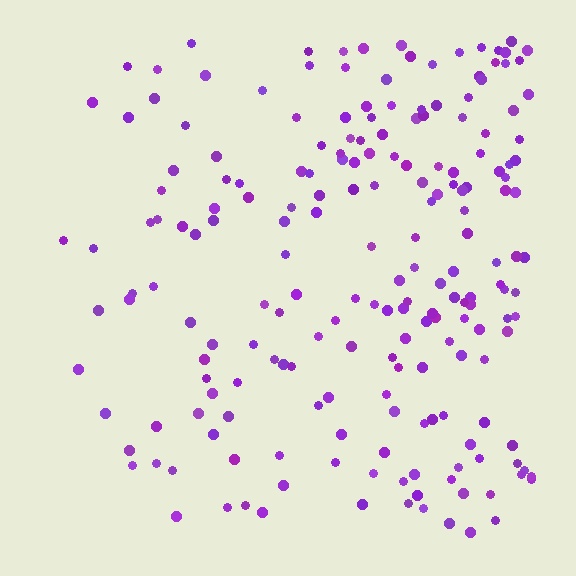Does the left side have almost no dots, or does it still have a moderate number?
Still a moderate number, just noticeably fewer than the right.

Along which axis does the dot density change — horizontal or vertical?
Horizontal.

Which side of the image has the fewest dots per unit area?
The left.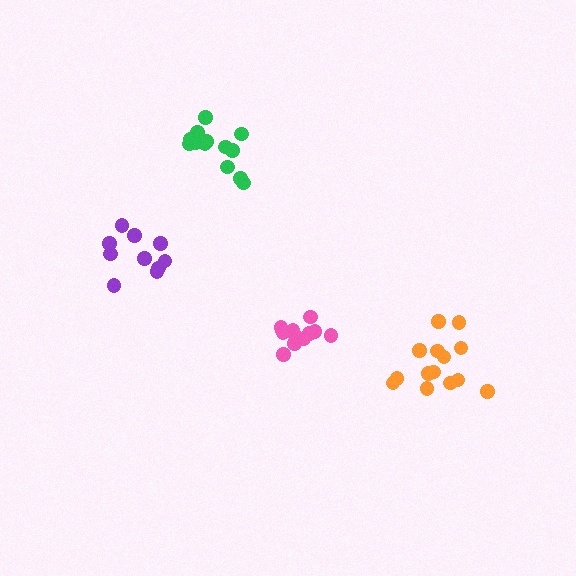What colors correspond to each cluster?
The clusters are colored: purple, pink, green, orange.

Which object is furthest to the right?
The orange cluster is rightmost.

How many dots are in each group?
Group 1: 10 dots, Group 2: 12 dots, Group 3: 13 dots, Group 4: 14 dots (49 total).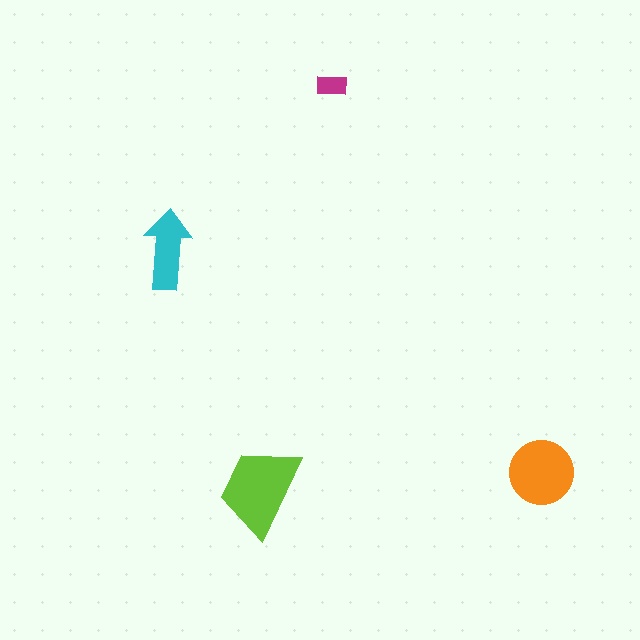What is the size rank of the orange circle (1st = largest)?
2nd.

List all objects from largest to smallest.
The lime trapezoid, the orange circle, the cyan arrow, the magenta rectangle.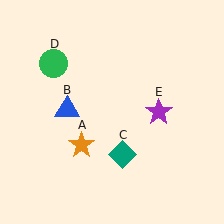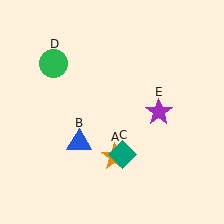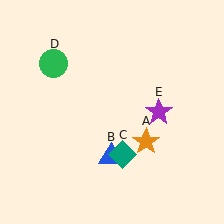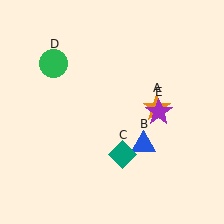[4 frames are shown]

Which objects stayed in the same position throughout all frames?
Teal diamond (object C) and green circle (object D) and purple star (object E) remained stationary.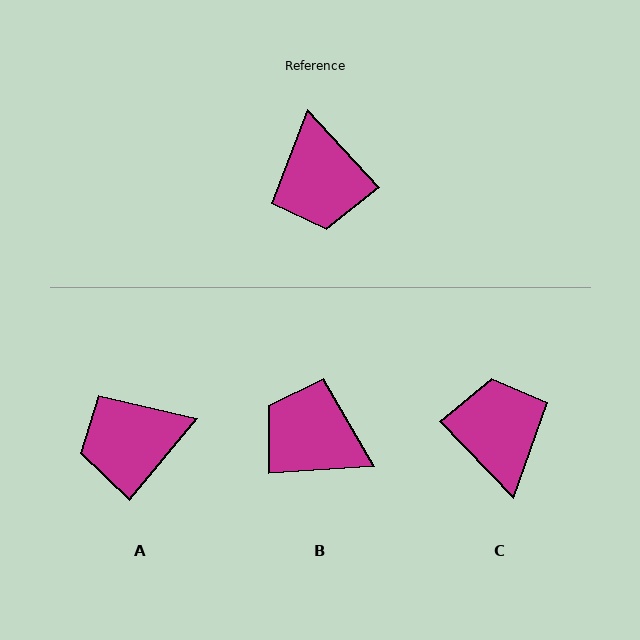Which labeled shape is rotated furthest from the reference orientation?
C, about 178 degrees away.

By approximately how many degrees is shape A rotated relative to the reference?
Approximately 82 degrees clockwise.